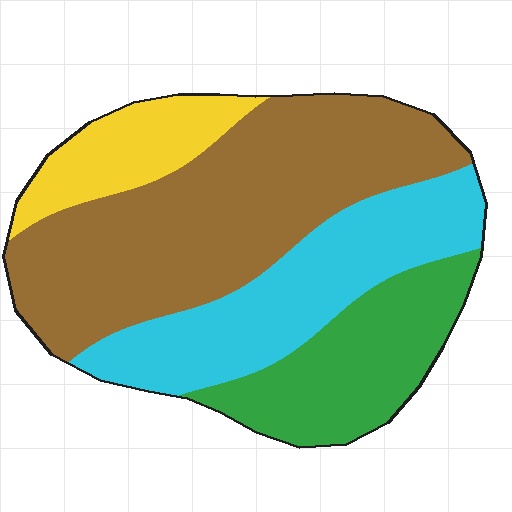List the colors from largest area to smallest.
From largest to smallest: brown, cyan, green, yellow.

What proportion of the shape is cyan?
Cyan covers roughly 25% of the shape.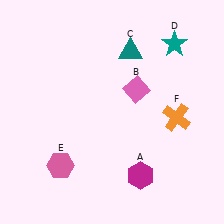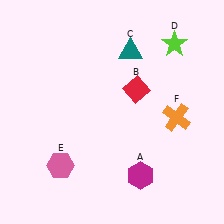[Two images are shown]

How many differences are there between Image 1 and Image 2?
There are 2 differences between the two images.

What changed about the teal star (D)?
In Image 1, D is teal. In Image 2, it changed to lime.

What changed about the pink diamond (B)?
In Image 1, B is pink. In Image 2, it changed to red.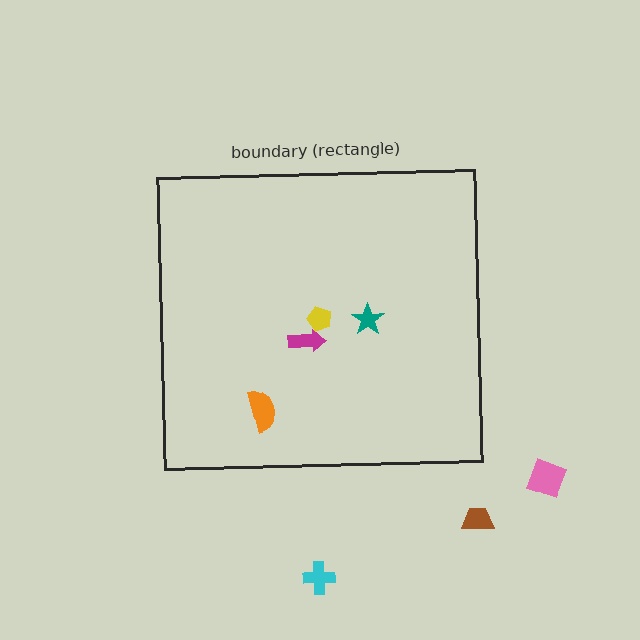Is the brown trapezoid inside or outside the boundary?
Outside.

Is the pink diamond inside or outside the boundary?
Outside.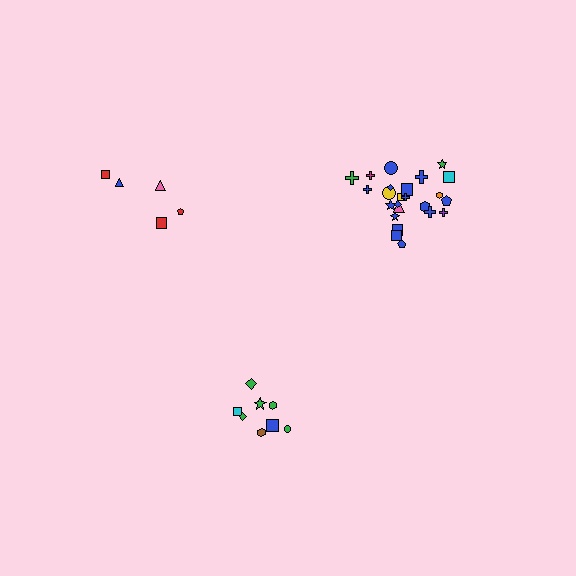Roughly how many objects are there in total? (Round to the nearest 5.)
Roughly 40 objects in total.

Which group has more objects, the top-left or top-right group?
The top-right group.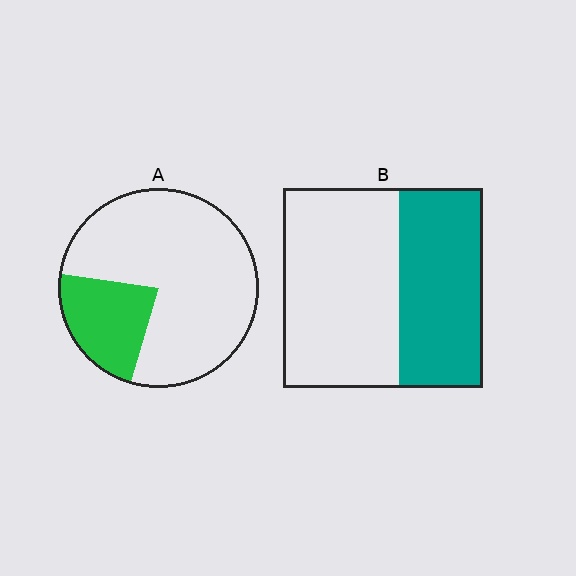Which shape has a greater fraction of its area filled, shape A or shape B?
Shape B.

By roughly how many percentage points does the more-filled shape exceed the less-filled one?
By roughly 20 percentage points (B over A).